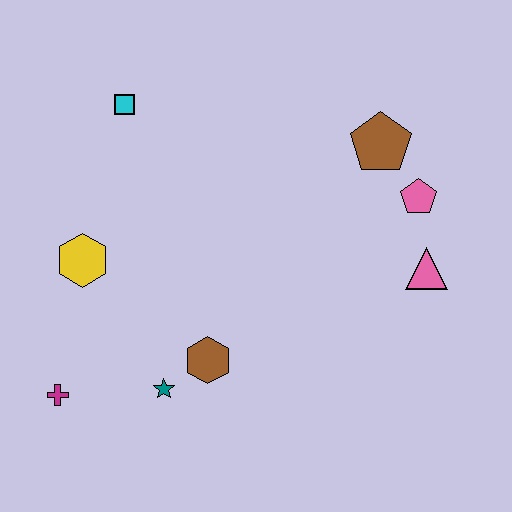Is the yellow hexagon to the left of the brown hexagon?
Yes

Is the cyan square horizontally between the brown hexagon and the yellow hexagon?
Yes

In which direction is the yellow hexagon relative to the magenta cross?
The yellow hexagon is above the magenta cross.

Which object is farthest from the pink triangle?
The magenta cross is farthest from the pink triangle.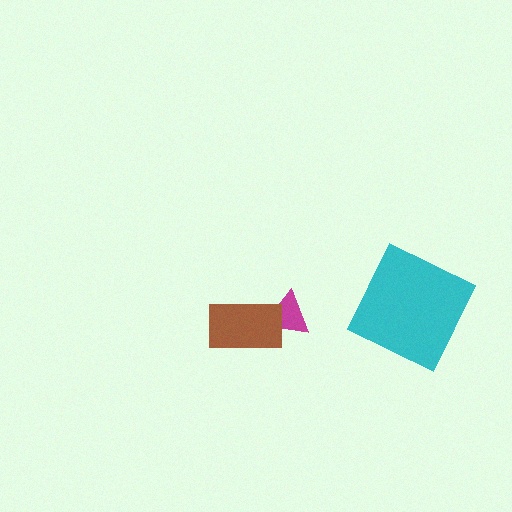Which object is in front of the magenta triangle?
The brown rectangle is in front of the magenta triangle.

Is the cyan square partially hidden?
No, no other shape covers it.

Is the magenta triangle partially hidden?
Yes, it is partially covered by another shape.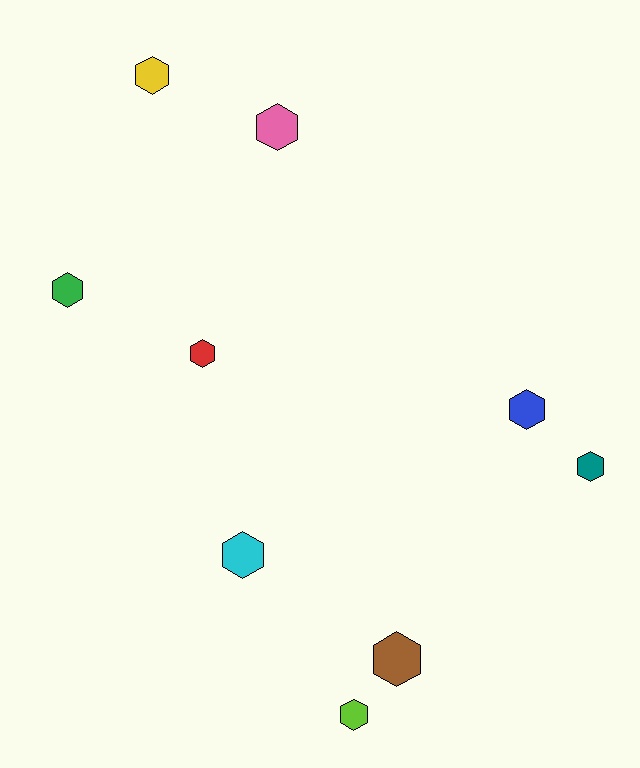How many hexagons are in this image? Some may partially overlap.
There are 9 hexagons.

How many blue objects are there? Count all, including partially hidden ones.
There is 1 blue object.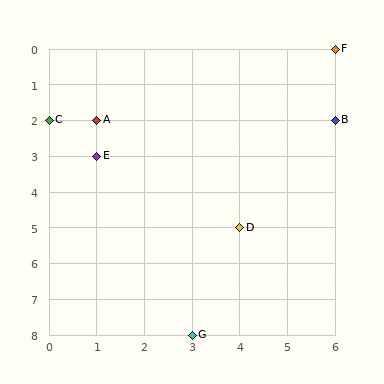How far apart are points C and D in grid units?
Points C and D are 4 columns and 3 rows apart (about 5.0 grid units diagonally).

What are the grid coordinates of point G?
Point G is at grid coordinates (3, 8).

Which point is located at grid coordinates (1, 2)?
Point A is at (1, 2).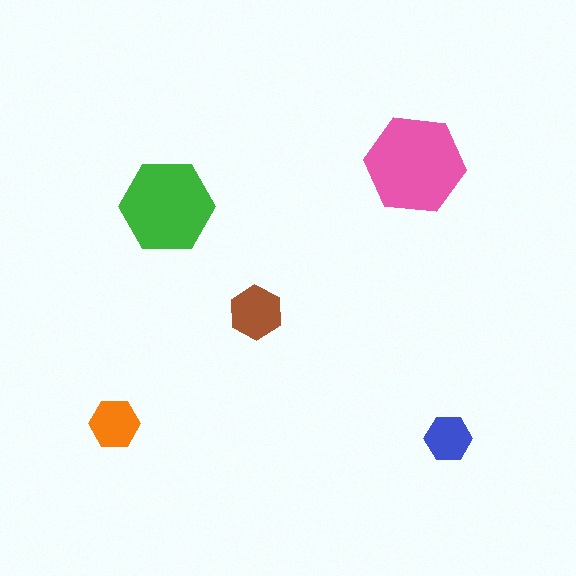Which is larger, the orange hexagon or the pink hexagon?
The pink one.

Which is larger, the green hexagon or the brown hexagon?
The green one.